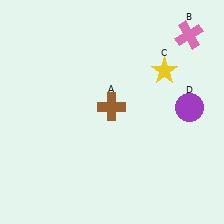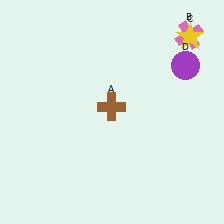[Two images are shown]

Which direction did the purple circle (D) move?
The purple circle (D) moved up.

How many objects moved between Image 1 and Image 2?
2 objects moved between the two images.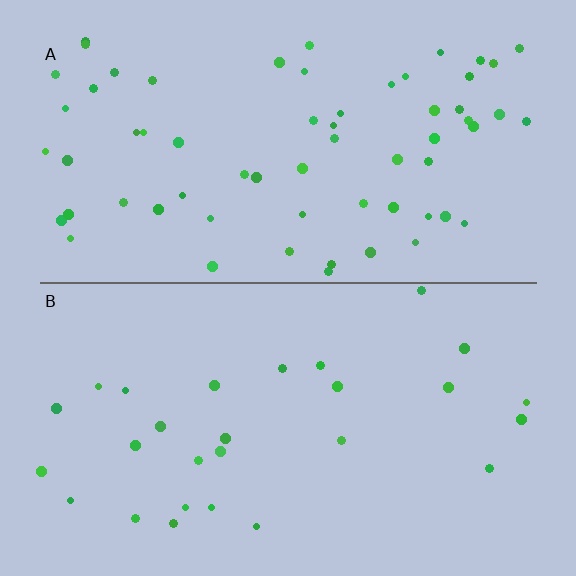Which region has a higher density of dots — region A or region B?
A (the top).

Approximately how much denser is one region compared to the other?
Approximately 2.3× — region A over region B.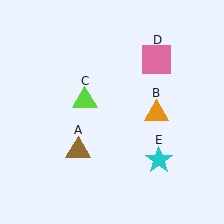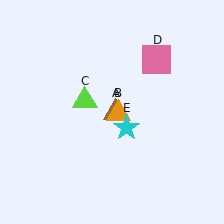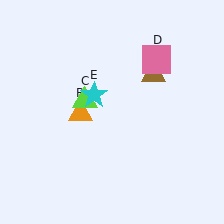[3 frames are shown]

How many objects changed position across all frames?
3 objects changed position: brown triangle (object A), orange triangle (object B), cyan star (object E).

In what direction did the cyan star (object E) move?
The cyan star (object E) moved up and to the left.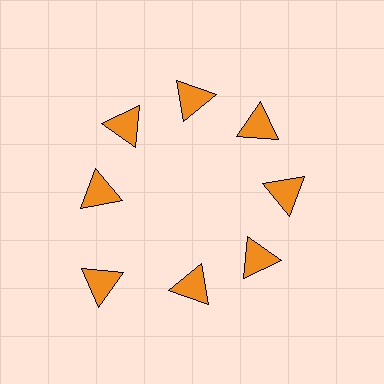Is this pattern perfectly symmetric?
No. The 8 orange triangles are arranged in a ring, but one element near the 8 o'clock position is pushed outward from the center, breaking the 8-fold rotational symmetry.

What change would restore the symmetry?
The symmetry would be restored by moving it inward, back onto the ring so that all 8 triangles sit at equal angles and equal distance from the center.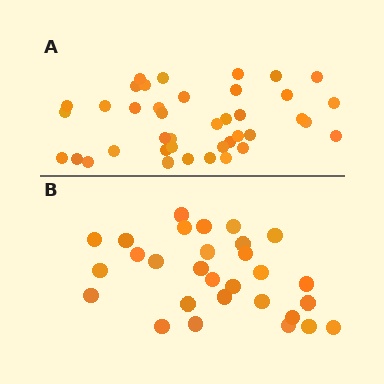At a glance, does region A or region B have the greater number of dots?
Region A (the top region) has more dots.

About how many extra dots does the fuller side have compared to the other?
Region A has roughly 12 or so more dots than region B.